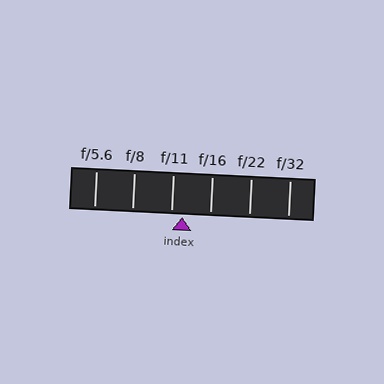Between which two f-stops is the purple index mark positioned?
The index mark is between f/11 and f/16.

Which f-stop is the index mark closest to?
The index mark is closest to f/11.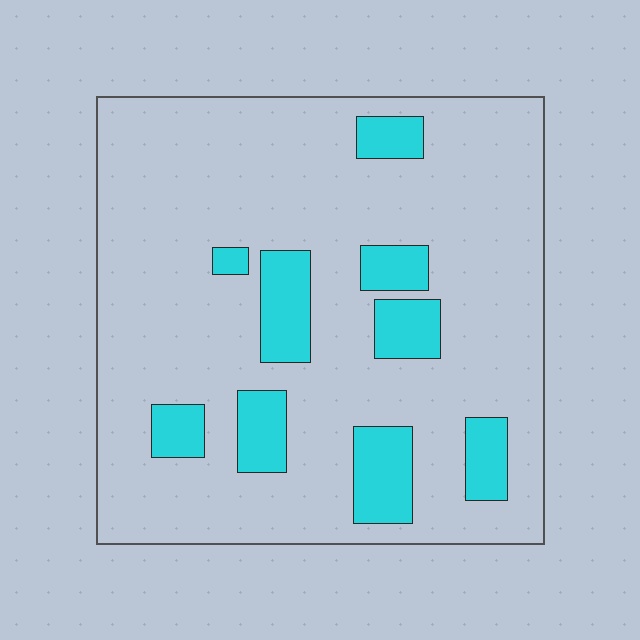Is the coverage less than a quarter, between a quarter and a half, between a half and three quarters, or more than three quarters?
Less than a quarter.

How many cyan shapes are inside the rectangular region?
9.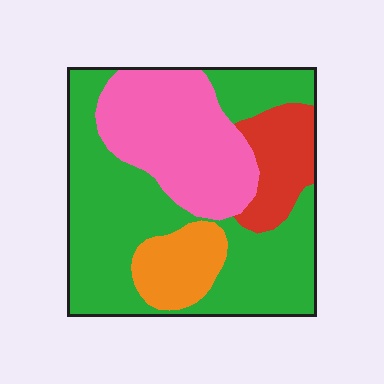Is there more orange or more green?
Green.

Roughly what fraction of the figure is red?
Red takes up about one eighth (1/8) of the figure.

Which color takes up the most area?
Green, at roughly 50%.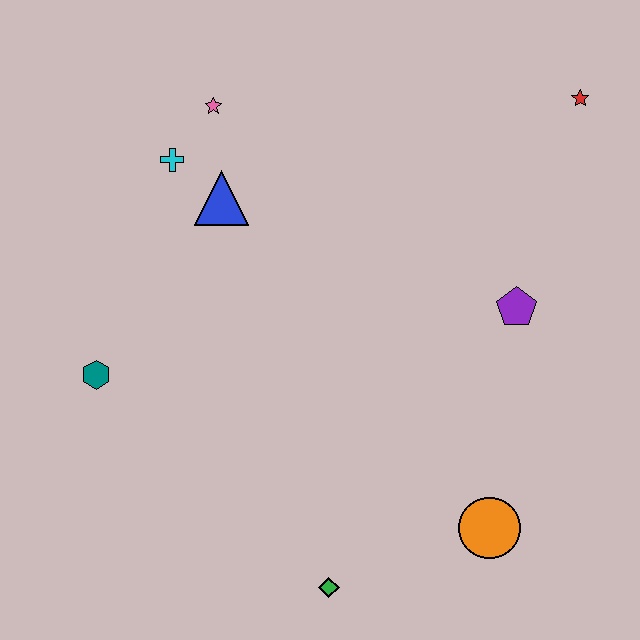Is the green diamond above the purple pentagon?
No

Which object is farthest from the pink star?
The orange circle is farthest from the pink star.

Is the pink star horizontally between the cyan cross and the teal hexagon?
No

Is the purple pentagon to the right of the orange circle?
Yes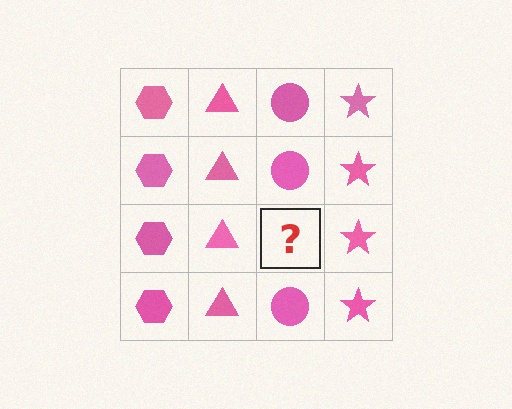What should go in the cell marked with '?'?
The missing cell should contain a pink circle.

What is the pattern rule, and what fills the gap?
The rule is that each column has a consistent shape. The gap should be filled with a pink circle.